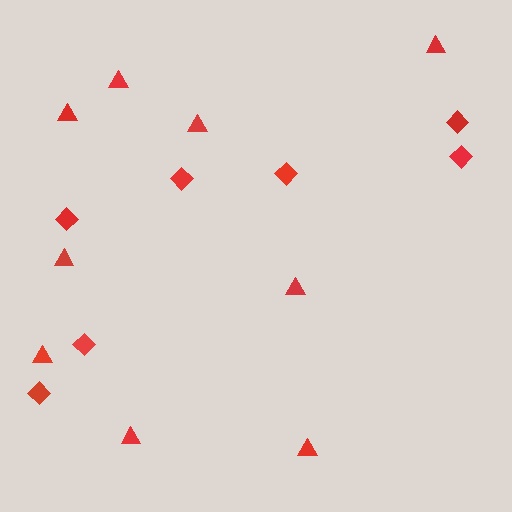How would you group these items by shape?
There are 2 groups: one group of triangles (9) and one group of diamonds (7).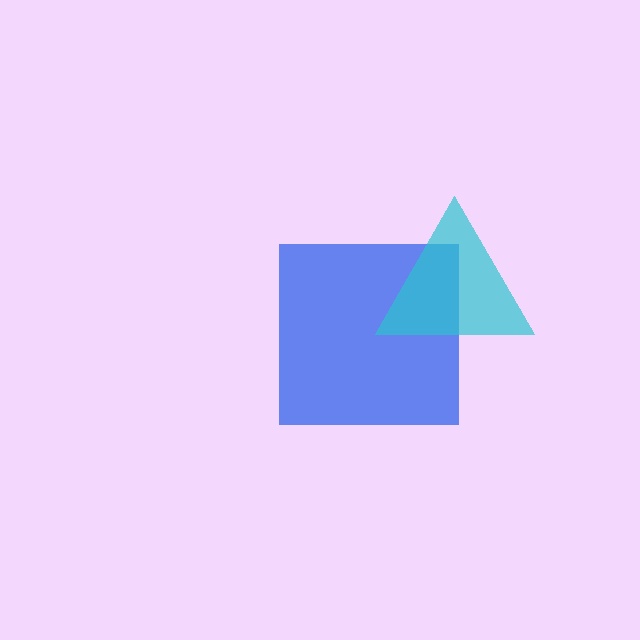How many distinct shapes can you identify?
There are 2 distinct shapes: a blue square, a cyan triangle.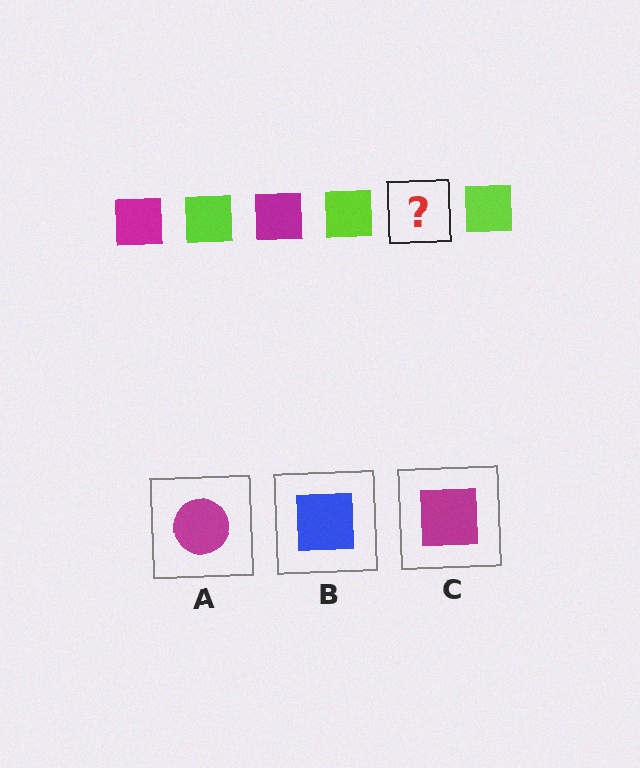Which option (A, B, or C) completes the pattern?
C.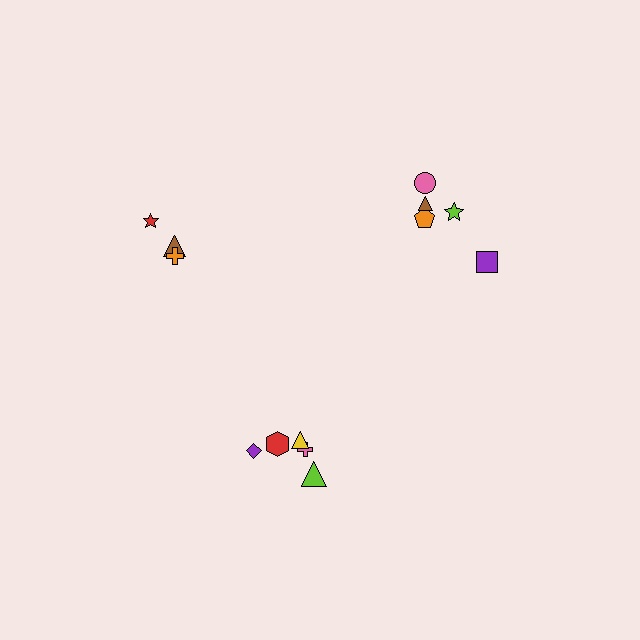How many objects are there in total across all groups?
There are 13 objects.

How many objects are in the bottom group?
There are 5 objects.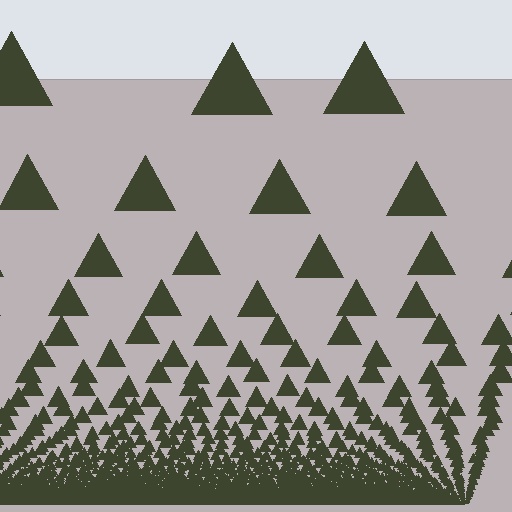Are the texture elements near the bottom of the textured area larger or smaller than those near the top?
Smaller. The gradient is inverted — elements near the bottom are smaller and denser.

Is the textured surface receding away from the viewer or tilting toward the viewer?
The surface appears to tilt toward the viewer. Texture elements get larger and sparser toward the top.